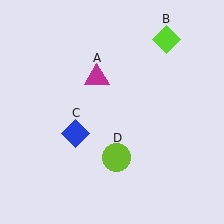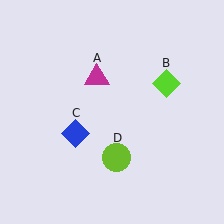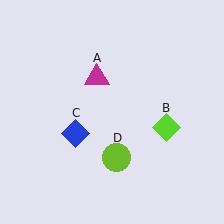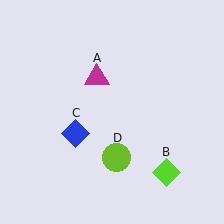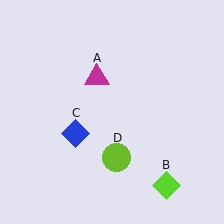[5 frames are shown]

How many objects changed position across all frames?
1 object changed position: lime diamond (object B).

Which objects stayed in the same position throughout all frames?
Magenta triangle (object A) and blue diamond (object C) and lime circle (object D) remained stationary.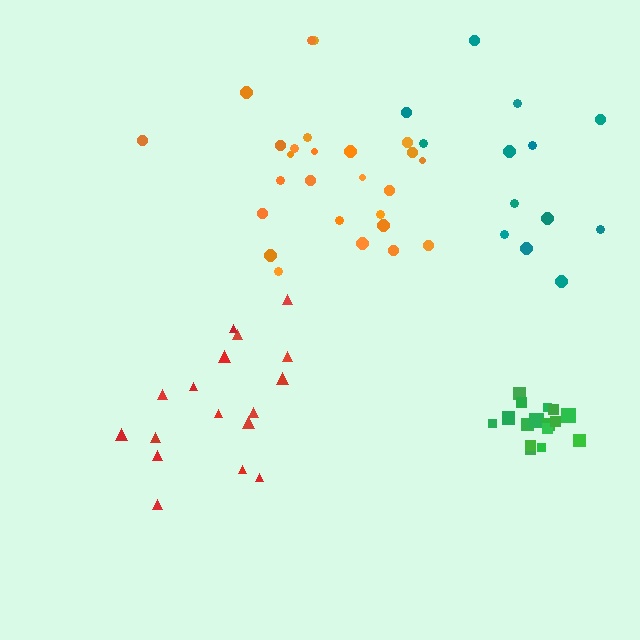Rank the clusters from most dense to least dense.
green, orange, red, teal.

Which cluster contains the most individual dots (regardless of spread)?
Orange (26).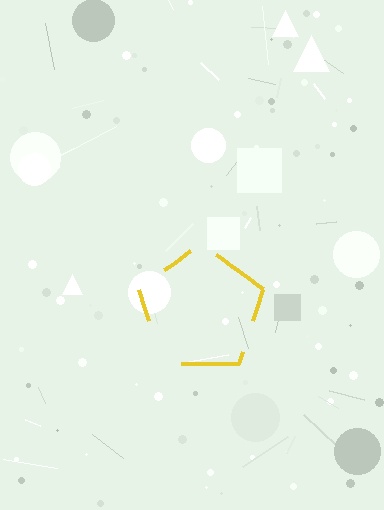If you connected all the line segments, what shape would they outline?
They would outline a pentagon.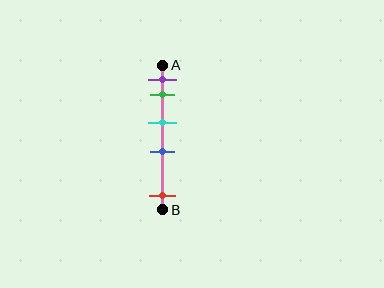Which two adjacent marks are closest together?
The purple and green marks are the closest adjacent pair.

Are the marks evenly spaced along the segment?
No, the marks are not evenly spaced.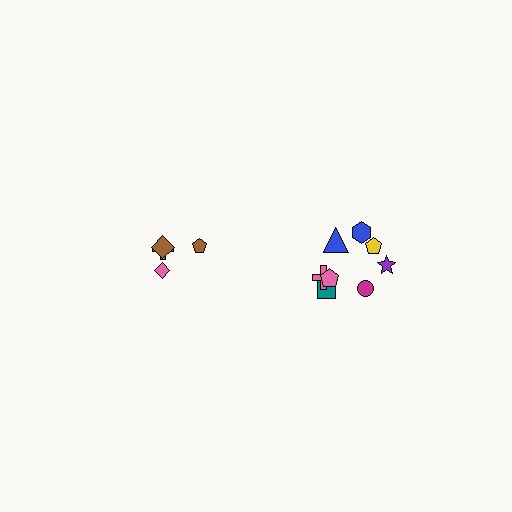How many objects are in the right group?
There are 8 objects.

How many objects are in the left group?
There are 4 objects.